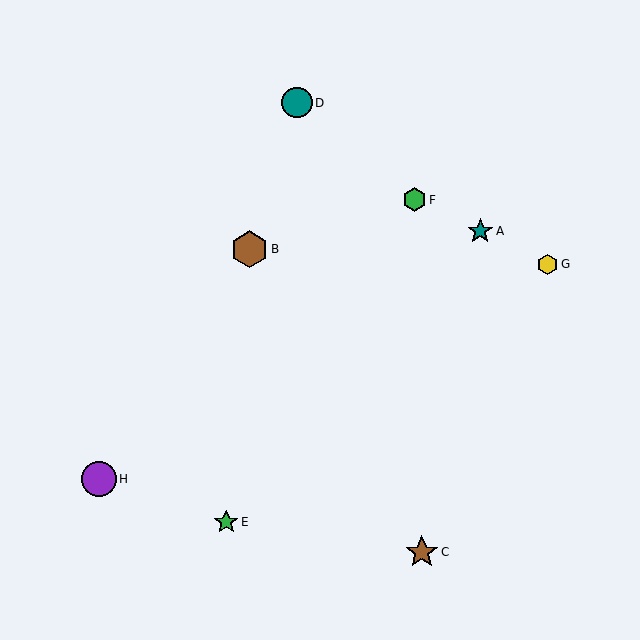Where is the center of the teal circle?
The center of the teal circle is at (297, 103).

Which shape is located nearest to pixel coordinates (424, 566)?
The brown star (labeled C) at (422, 552) is nearest to that location.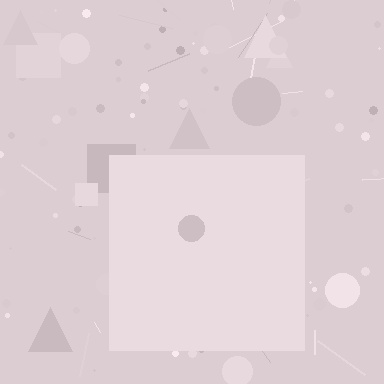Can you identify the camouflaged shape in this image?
The camouflaged shape is a square.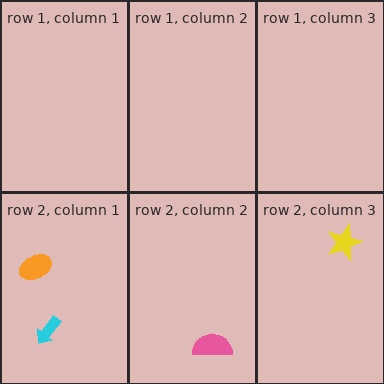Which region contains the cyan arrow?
The row 2, column 1 region.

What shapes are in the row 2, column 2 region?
The pink semicircle.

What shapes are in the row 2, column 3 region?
The yellow star.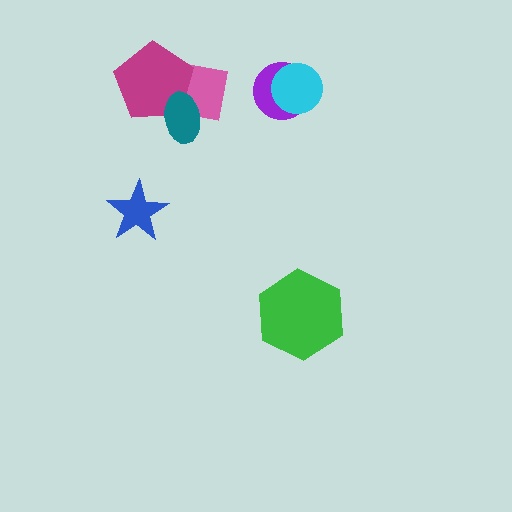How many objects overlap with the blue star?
0 objects overlap with the blue star.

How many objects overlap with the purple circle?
1 object overlaps with the purple circle.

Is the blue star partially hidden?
No, no other shape covers it.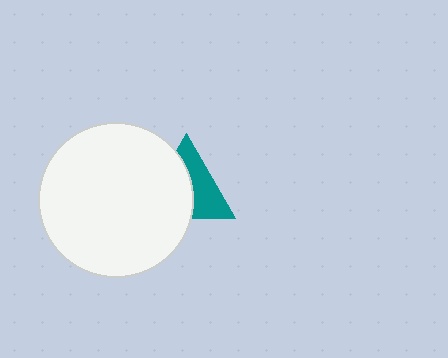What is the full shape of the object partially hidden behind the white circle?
The partially hidden object is a teal triangle.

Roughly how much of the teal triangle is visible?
About half of it is visible (roughly 47%).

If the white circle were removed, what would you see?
You would see the complete teal triangle.